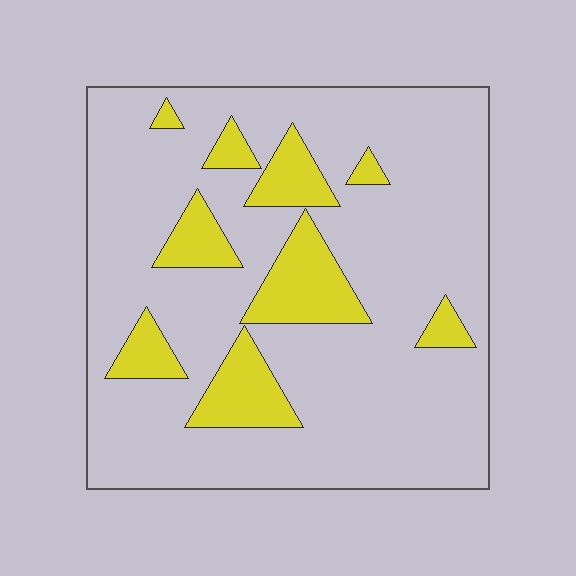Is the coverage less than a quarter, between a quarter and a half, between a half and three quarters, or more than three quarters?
Less than a quarter.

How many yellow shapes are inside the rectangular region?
9.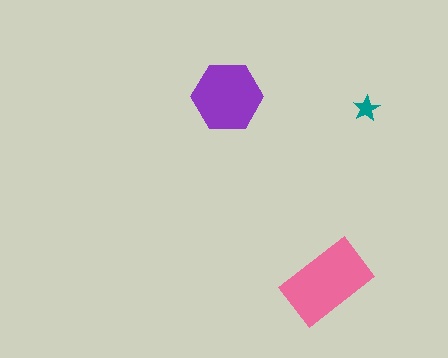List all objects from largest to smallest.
The pink rectangle, the purple hexagon, the teal star.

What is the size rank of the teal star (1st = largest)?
3rd.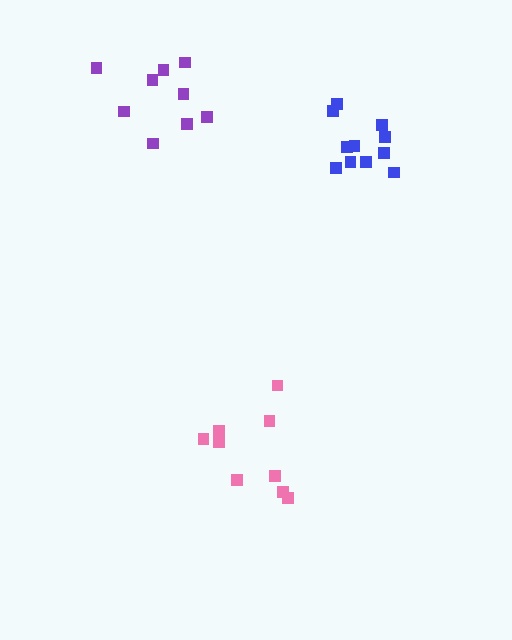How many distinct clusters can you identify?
There are 3 distinct clusters.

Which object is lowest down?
The pink cluster is bottommost.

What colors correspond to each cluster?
The clusters are colored: purple, blue, pink.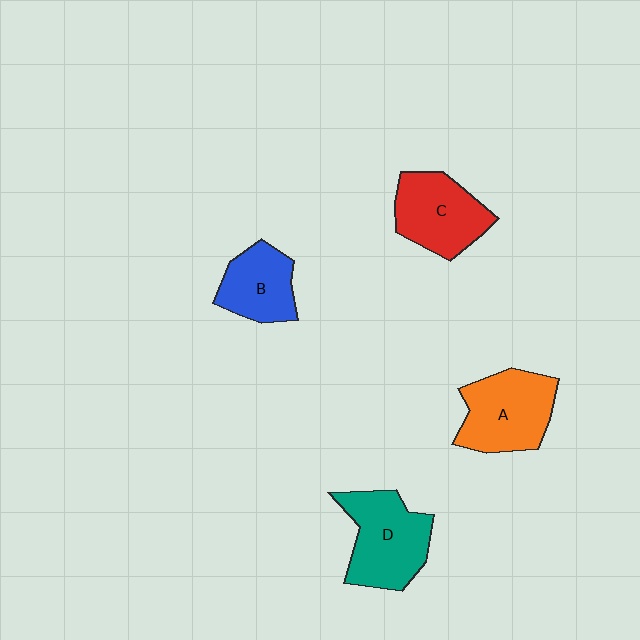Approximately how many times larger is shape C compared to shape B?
Approximately 1.2 times.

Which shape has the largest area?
Shape D (teal).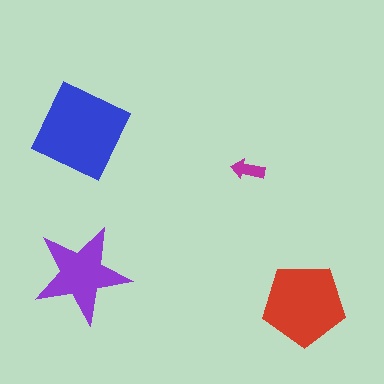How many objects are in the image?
There are 4 objects in the image.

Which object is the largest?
The blue diamond.